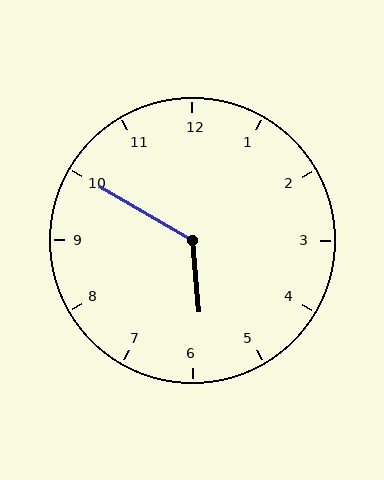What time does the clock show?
5:50.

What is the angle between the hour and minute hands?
Approximately 125 degrees.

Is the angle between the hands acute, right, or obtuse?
It is obtuse.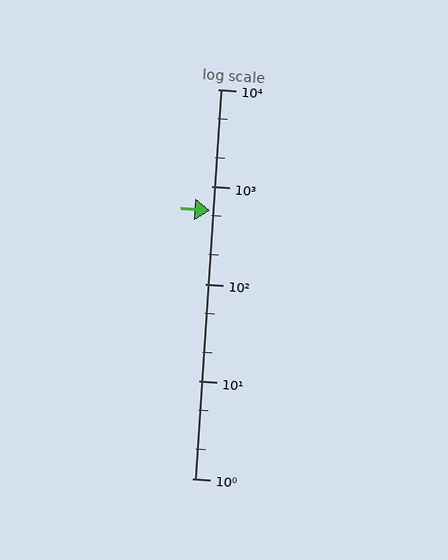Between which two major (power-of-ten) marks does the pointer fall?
The pointer is between 100 and 1000.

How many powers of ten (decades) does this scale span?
The scale spans 4 decades, from 1 to 10000.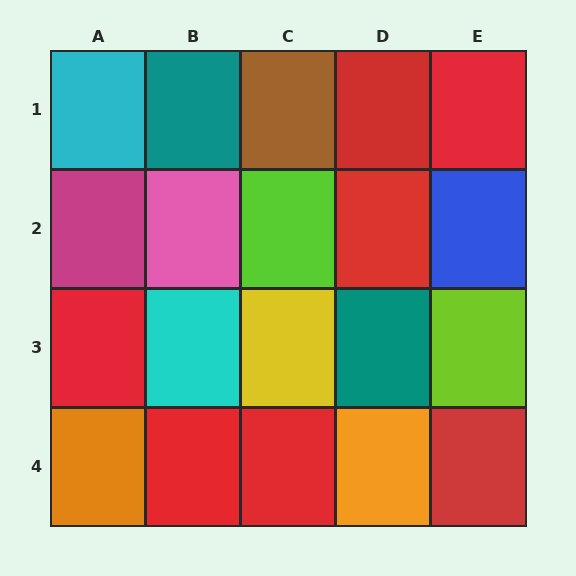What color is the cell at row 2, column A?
Magenta.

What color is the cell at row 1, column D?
Red.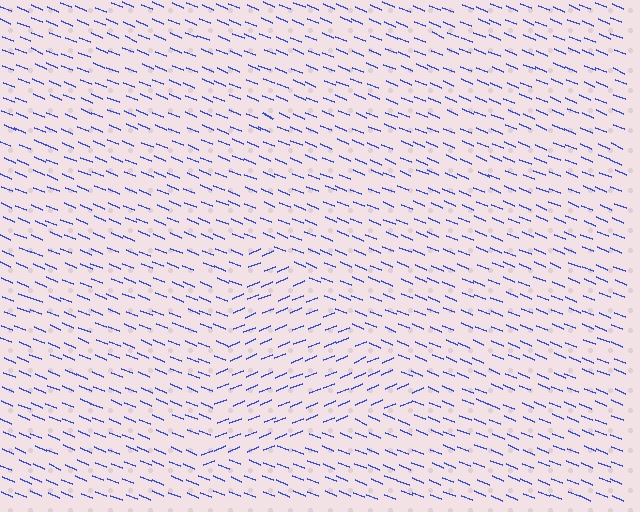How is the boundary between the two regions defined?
The boundary is defined purely by a change in line orientation (approximately 45 degrees difference). All lines are the same color and thickness.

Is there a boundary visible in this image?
Yes, there is a texture boundary formed by a change in line orientation.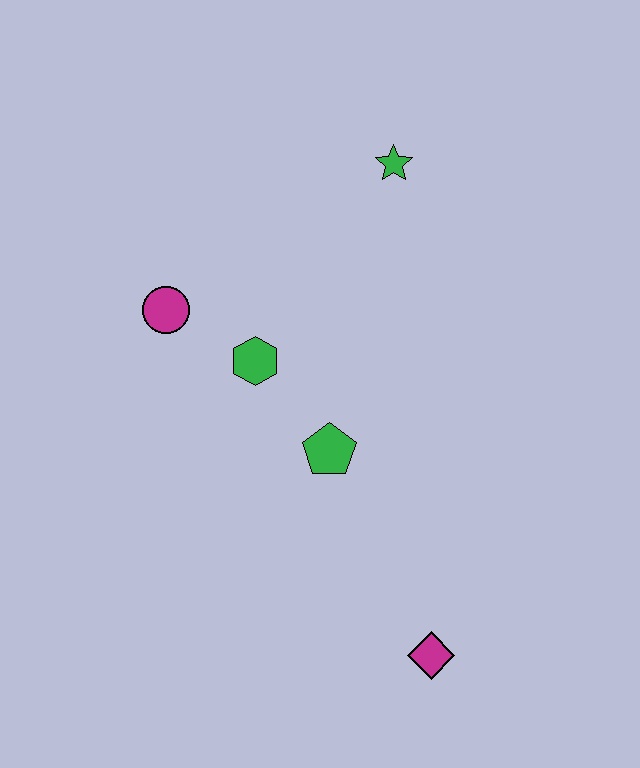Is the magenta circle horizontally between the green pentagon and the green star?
No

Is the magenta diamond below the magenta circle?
Yes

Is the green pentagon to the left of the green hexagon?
No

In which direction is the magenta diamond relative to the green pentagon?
The magenta diamond is below the green pentagon.